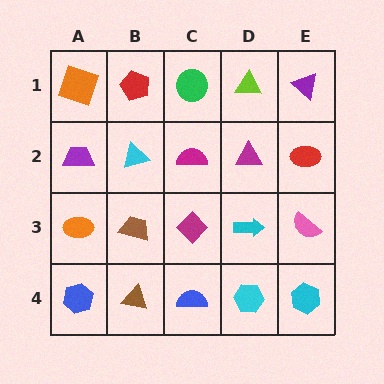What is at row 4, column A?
A blue hexagon.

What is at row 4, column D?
A cyan hexagon.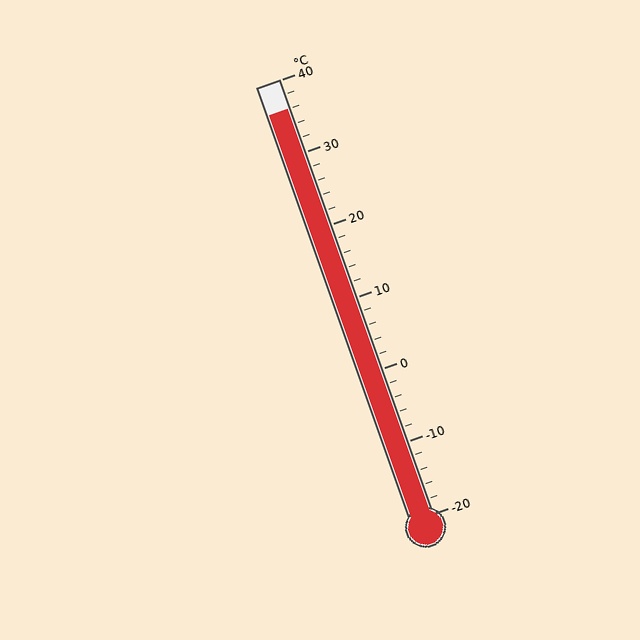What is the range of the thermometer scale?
The thermometer scale ranges from -20°C to 40°C.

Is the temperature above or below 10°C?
The temperature is above 10°C.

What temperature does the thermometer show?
The thermometer shows approximately 36°C.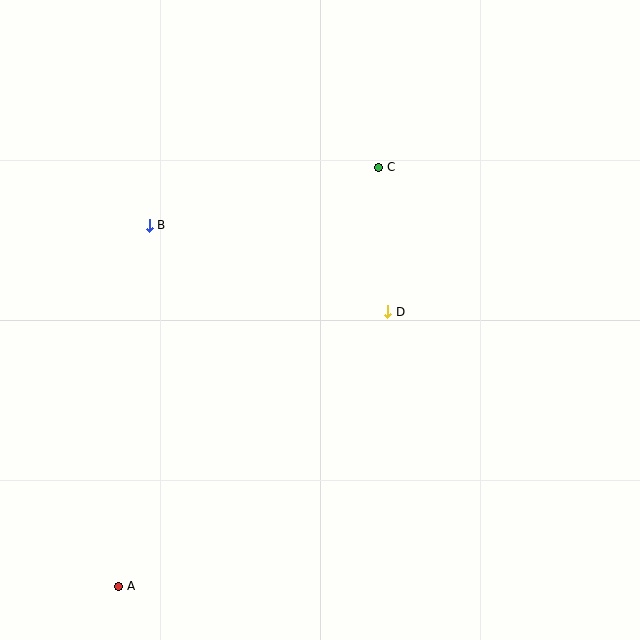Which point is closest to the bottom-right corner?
Point D is closest to the bottom-right corner.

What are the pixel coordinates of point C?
Point C is at (379, 167).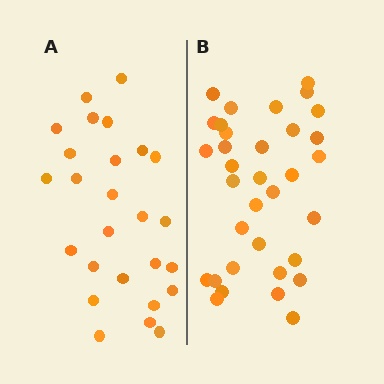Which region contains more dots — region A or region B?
Region B (the right region) has more dots.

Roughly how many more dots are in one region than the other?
Region B has roughly 8 or so more dots than region A.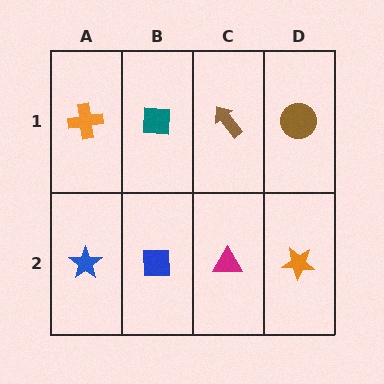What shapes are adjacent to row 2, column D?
A brown circle (row 1, column D), a magenta triangle (row 2, column C).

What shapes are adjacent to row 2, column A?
An orange cross (row 1, column A), a blue square (row 2, column B).